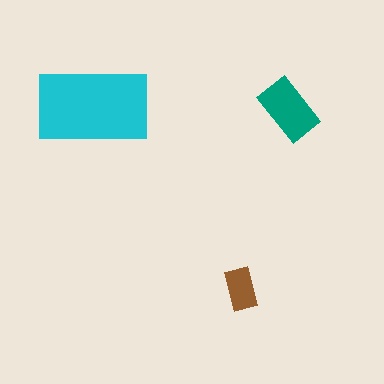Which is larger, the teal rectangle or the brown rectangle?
The teal one.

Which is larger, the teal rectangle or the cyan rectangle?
The cyan one.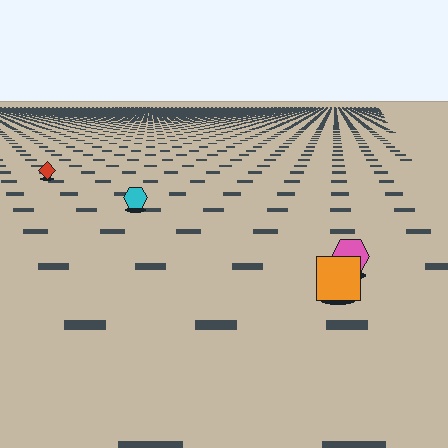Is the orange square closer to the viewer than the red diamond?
Yes. The orange square is closer — you can tell from the texture gradient: the ground texture is coarser near it.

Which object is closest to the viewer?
The orange square is closest. The texture marks near it are larger and more spread out.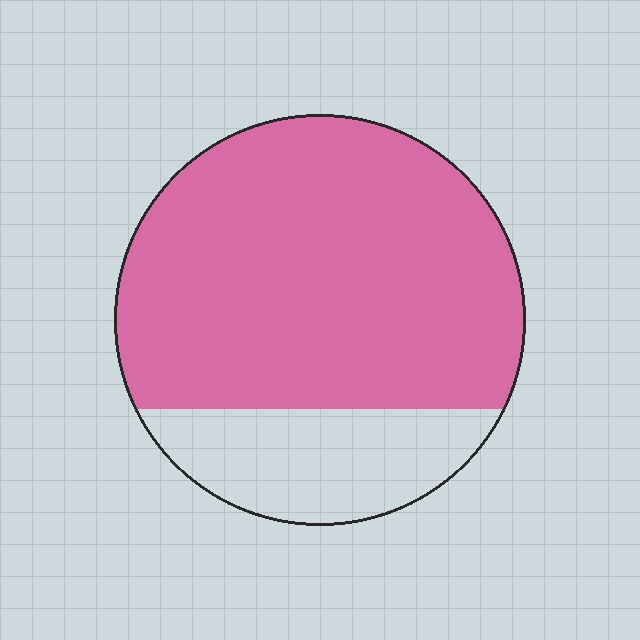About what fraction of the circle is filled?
About three quarters (3/4).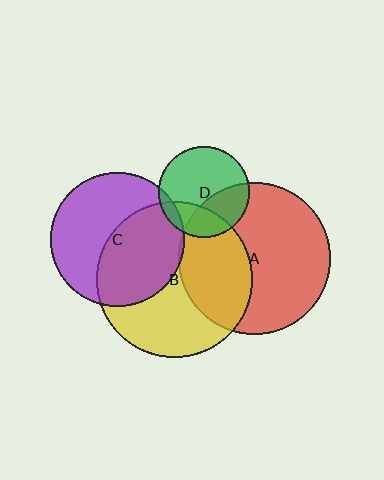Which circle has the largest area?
Circle B (yellow).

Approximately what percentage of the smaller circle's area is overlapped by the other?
Approximately 35%.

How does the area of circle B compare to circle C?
Approximately 1.3 times.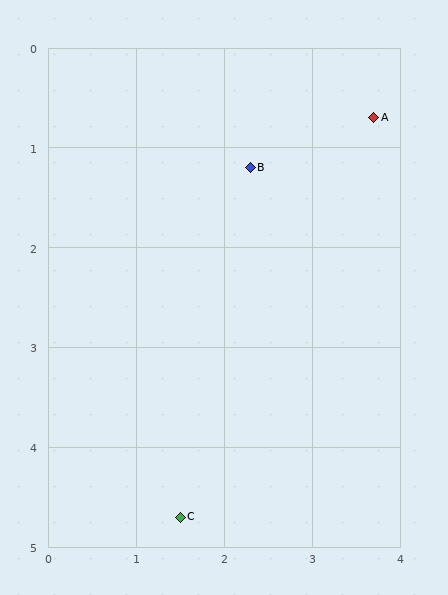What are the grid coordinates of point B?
Point B is at approximately (2.3, 1.2).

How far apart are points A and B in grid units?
Points A and B are about 1.5 grid units apart.